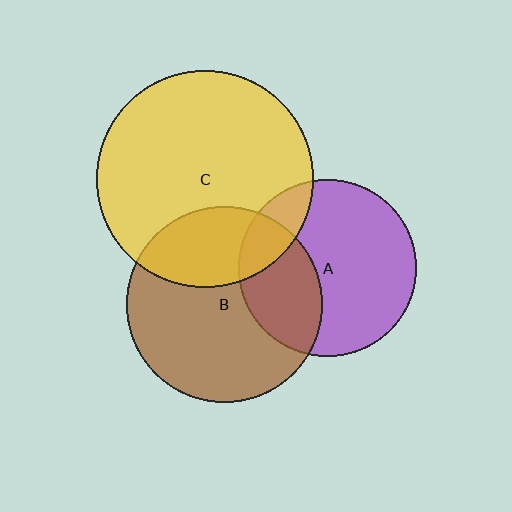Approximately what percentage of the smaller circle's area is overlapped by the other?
Approximately 15%.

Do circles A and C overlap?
Yes.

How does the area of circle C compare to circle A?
Approximately 1.5 times.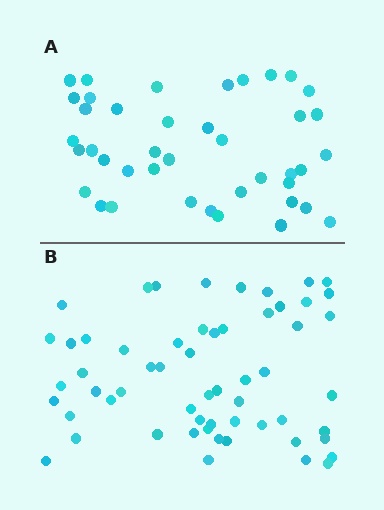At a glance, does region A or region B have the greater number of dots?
Region B (the bottom region) has more dots.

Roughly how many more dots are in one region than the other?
Region B has approximately 15 more dots than region A.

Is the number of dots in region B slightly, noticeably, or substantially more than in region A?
Region B has noticeably more, but not dramatically so. The ratio is roughly 1.4 to 1.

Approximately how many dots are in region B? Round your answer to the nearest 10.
About 60 dots. (The exact count is 58, which rounds to 60.)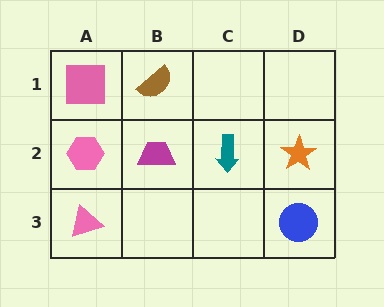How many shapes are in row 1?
2 shapes.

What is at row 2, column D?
An orange star.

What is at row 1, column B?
A brown semicircle.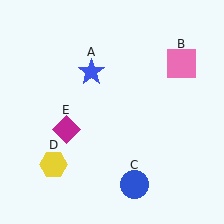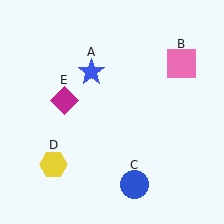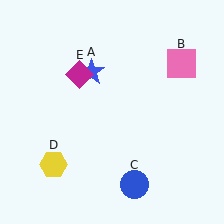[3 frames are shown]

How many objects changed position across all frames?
1 object changed position: magenta diamond (object E).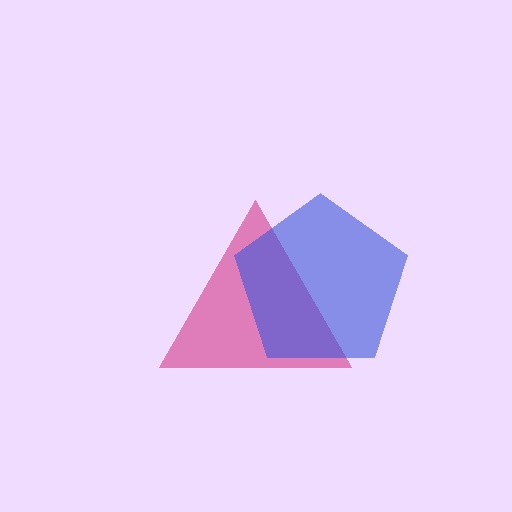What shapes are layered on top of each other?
The layered shapes are: a magenta triangle, a blue pentagon.